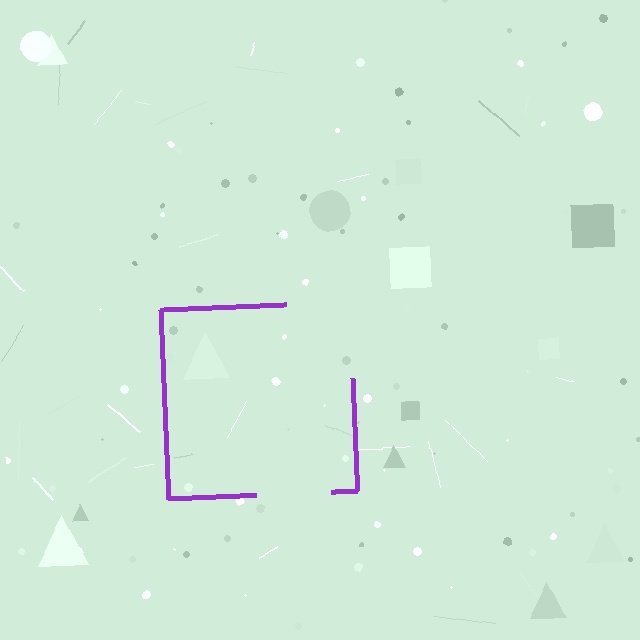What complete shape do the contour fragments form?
The contour fragments form a square.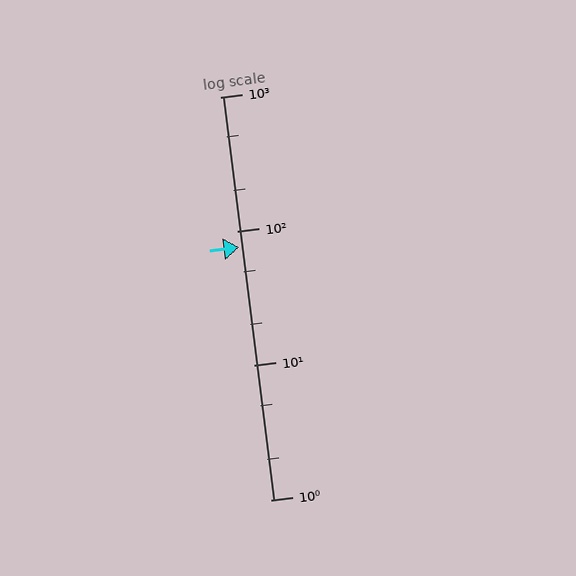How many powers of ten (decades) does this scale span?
The scale spans 3 decades, from 1 to 1000.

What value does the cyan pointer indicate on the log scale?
The pointer indicates approximately 76.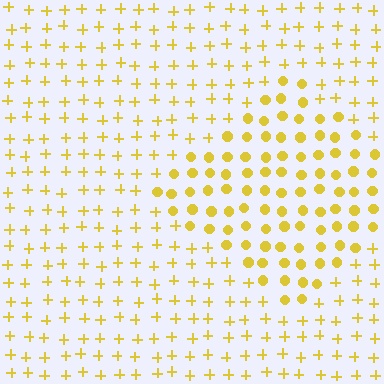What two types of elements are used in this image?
The image uses circles inside the diamond region and plus signs outside it.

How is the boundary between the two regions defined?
The boundary is defined by a change in element shape: circles inside vs. plus signs outside. All elements share the same color and spacing.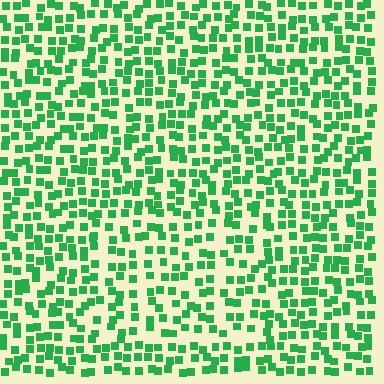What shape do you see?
I see a rectangle.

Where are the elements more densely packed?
The elements are more densely packed outside the rectangle boundary.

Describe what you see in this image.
The image contains small green elements arranged at two different densities. A rectangle-shaped region is visible where the elements are less densely packed than the surrounding area.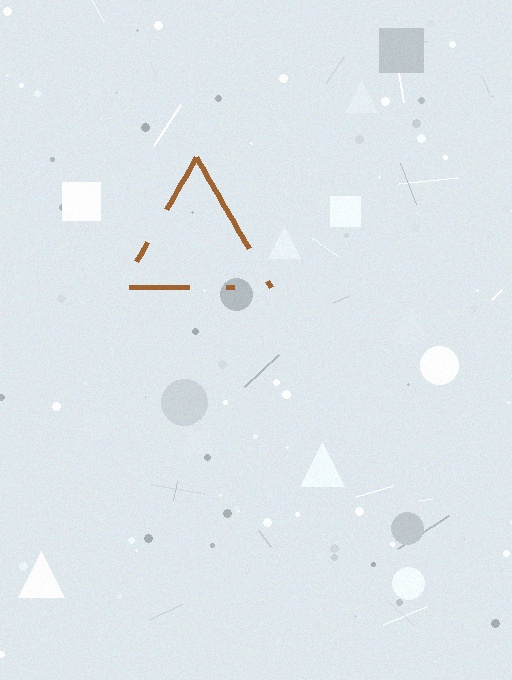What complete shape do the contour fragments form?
The contour fragments form a triangle.